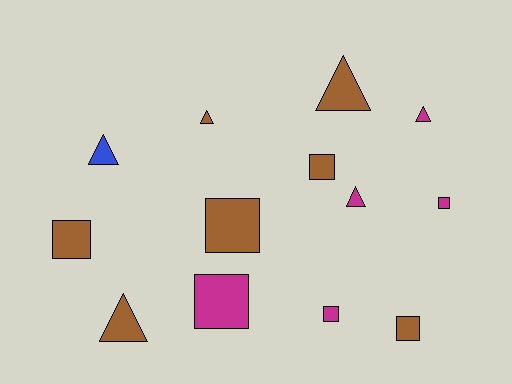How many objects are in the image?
There are 13 objects.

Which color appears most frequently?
Brown, with 7 objects.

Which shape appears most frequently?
Square, with 7 objects.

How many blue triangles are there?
There is 1 blue triangle.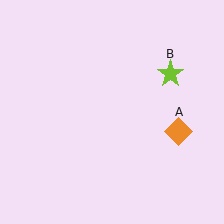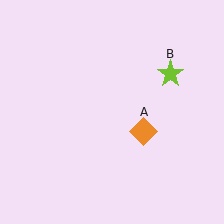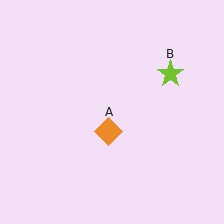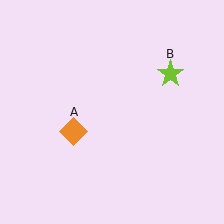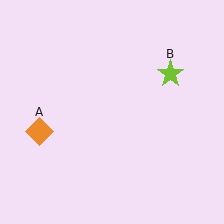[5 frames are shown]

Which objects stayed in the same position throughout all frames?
Lime star (object B) remained stationary.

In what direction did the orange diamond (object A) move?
The orange diamond (object A) moved left.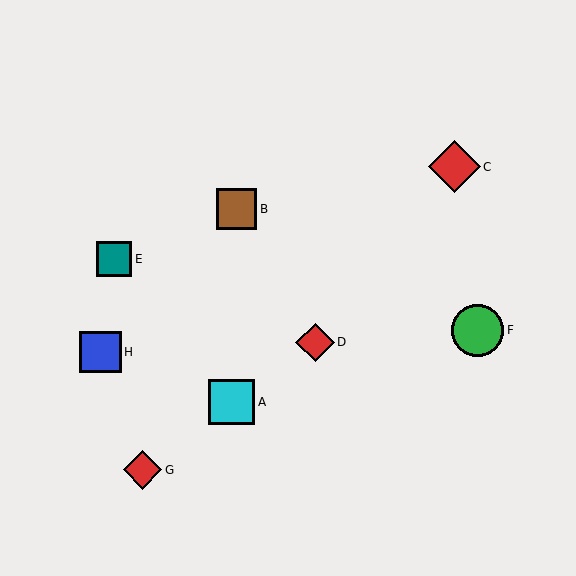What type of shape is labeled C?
Shape C is a red diamond.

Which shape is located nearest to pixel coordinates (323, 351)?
The red diamond (labeled D) at (315, 342) is nearest to that location.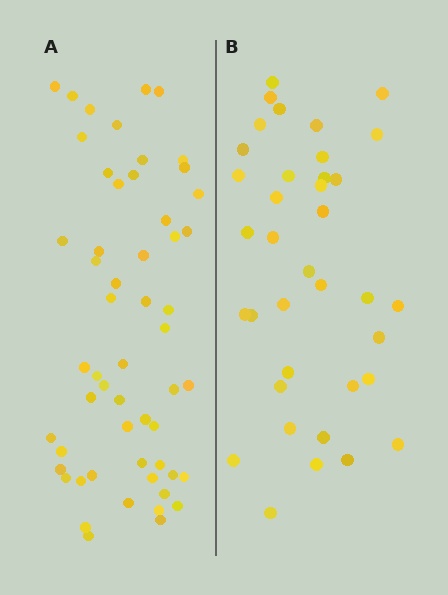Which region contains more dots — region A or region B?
Region A (the left region) has more dots.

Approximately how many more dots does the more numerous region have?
Region A has approximately 20 more dots than region B.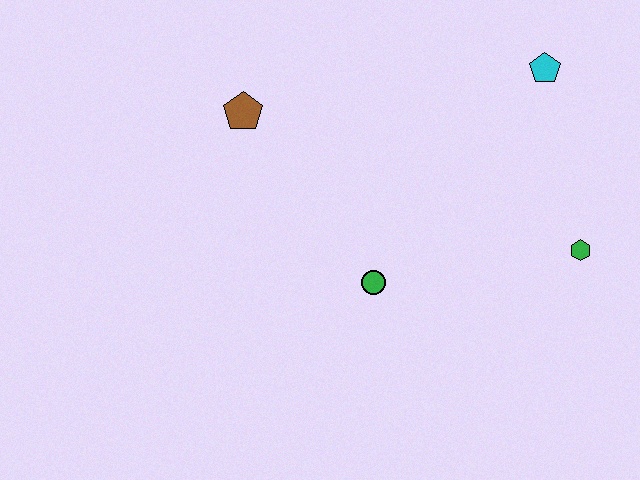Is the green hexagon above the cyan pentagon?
No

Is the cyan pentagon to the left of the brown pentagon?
No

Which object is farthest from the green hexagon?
The brown pentagon is farthest from the green hexagon.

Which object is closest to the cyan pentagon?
The green hexagon is closest to the cyan pentagon.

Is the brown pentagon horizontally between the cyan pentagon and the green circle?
No